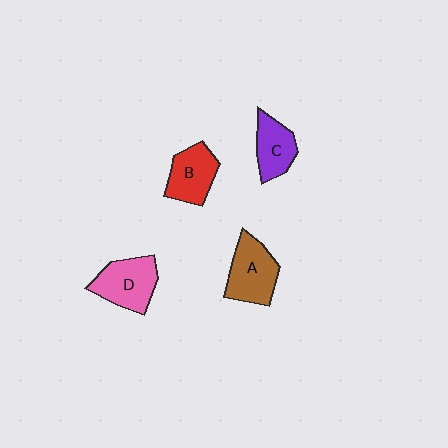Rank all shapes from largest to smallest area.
From largest to smallest: A (brown), D (pink), B (red), C (purple).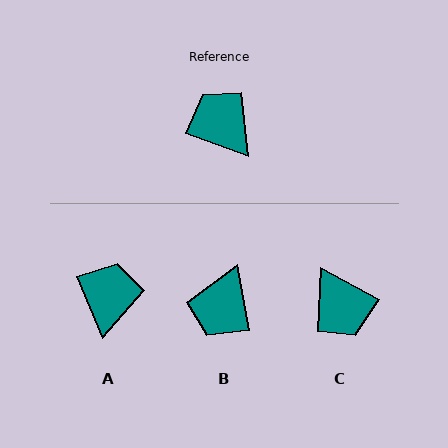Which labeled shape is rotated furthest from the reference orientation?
C, about 171 degrees away.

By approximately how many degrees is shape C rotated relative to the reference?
Approximately 171 degrees counter-clockwise.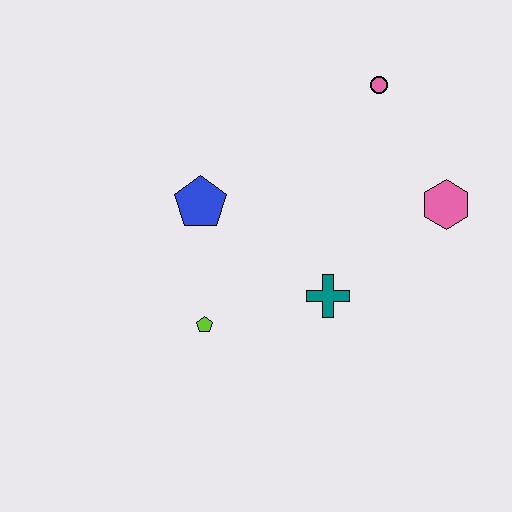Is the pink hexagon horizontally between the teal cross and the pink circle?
No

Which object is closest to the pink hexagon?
The pink circle is closest to the pink hexagon.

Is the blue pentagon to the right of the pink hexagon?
No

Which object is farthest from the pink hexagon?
The lime pentagon is farthest from the pink hexagon.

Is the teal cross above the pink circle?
No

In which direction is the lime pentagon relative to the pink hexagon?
The lime pentagon is to the left of the pink hexagon.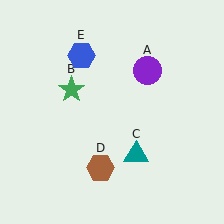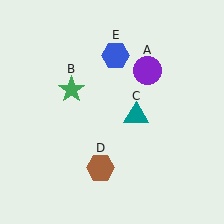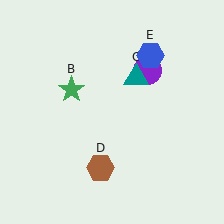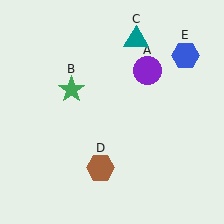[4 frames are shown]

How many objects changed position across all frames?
2 objects changed position: teal triangle (object C), blue hexagon (object E).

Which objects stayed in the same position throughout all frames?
Purple circle (object A) and green star (object B) and brown hexagon (object D) remained stationary.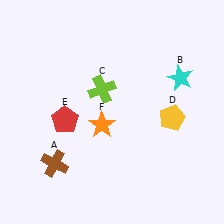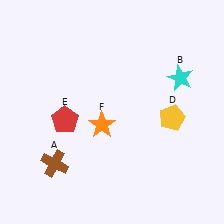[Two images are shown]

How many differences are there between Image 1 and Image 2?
There is 1 difference between the two images.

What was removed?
The lime cross (C) was removed in Image 2.